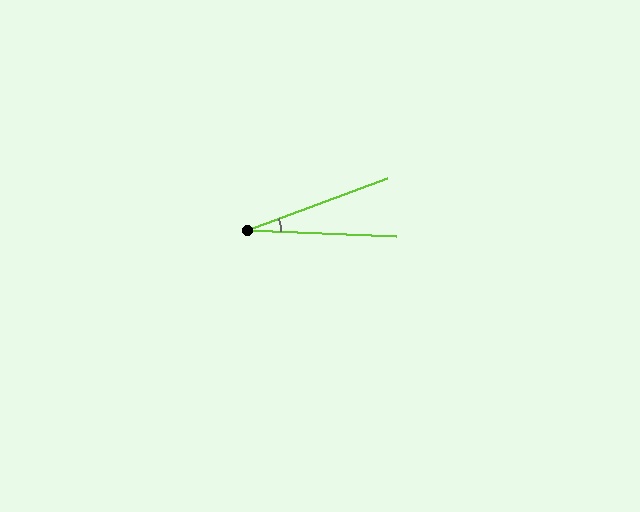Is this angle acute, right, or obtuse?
It is acute.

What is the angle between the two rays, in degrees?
Approximately 23 degrees.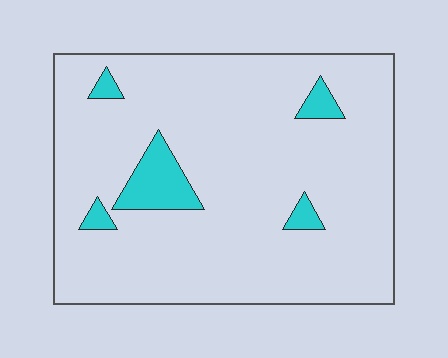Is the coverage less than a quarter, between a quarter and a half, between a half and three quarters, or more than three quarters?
Less than a quarter.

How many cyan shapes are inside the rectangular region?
5.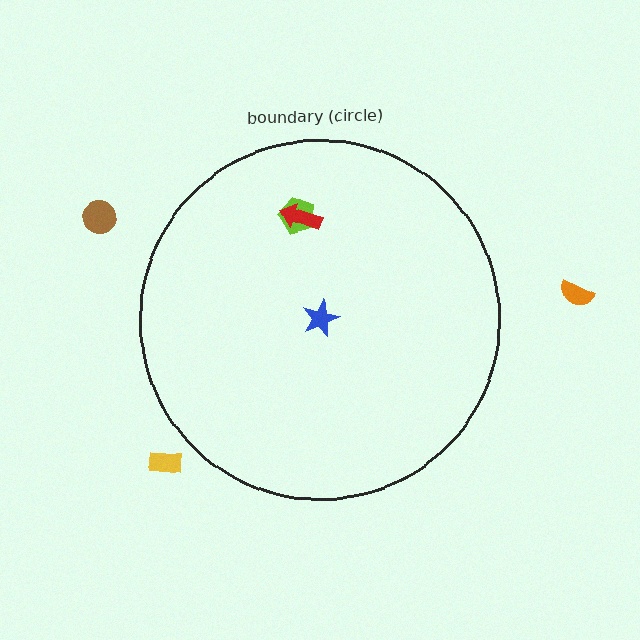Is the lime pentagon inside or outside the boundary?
Inside.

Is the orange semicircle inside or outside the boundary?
Outside.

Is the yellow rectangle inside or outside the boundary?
Outside.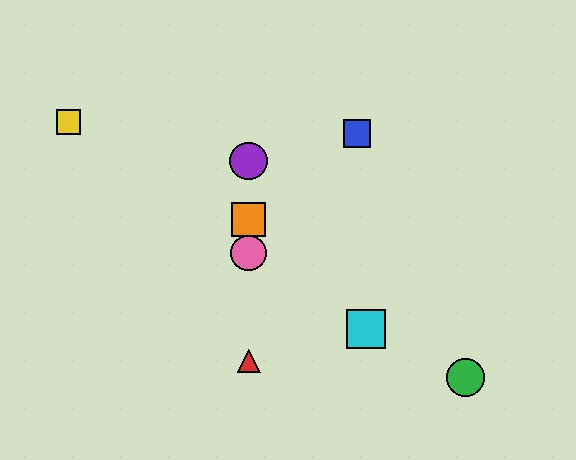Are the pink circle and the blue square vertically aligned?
No, the pink circle is at x≈249 and the blue square is at x≈357.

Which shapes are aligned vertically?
The red triangle, the purple circle, the orange square, the pink circle are aligned vertically.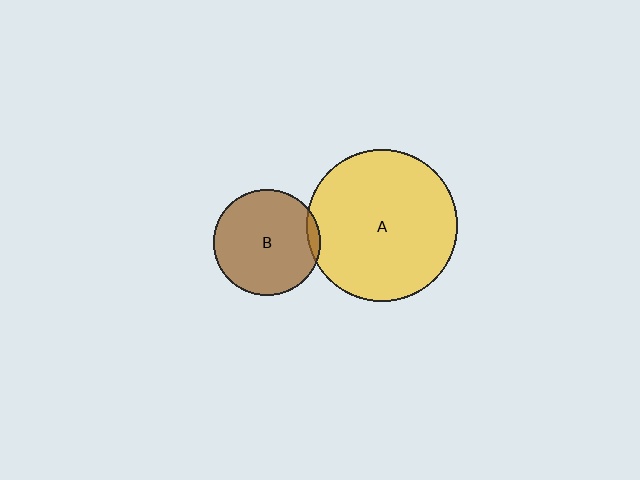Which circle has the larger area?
Circle A (yellow).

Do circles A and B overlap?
Yes.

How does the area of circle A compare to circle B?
Approximately 2.0 times.